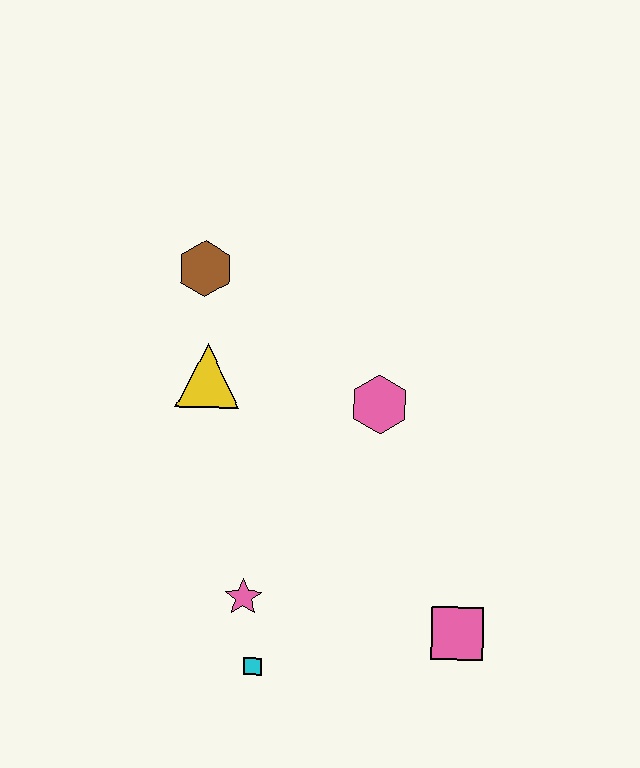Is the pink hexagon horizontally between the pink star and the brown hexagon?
No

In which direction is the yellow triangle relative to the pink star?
The yellow triangle is above the pink star.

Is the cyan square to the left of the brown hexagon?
No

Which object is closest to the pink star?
The cyan square is closest to the pink star.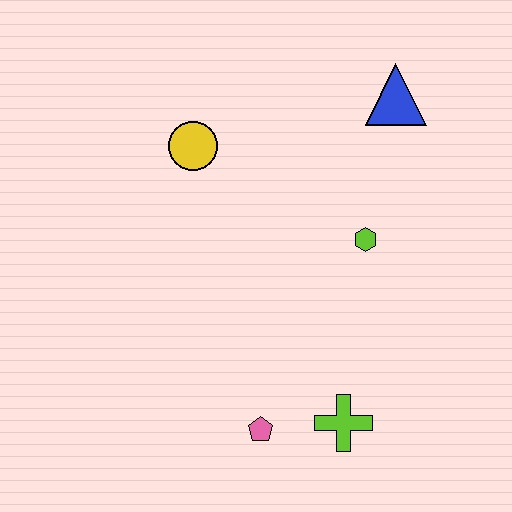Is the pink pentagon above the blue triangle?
No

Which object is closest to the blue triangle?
The lime hexagon is closest to the blue triangle.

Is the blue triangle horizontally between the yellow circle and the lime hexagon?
No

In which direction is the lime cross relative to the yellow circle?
The lime cross is below the yellow circle.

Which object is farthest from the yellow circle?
The lime cross is farthest from the yellow circle.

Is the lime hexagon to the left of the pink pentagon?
No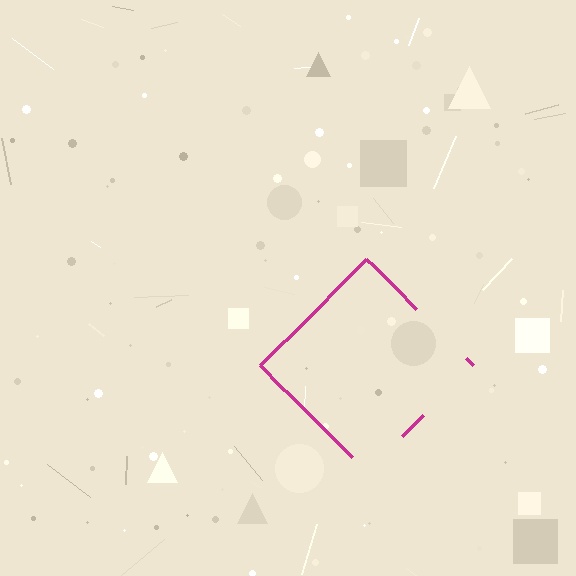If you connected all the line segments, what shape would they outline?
They would outline a diamond.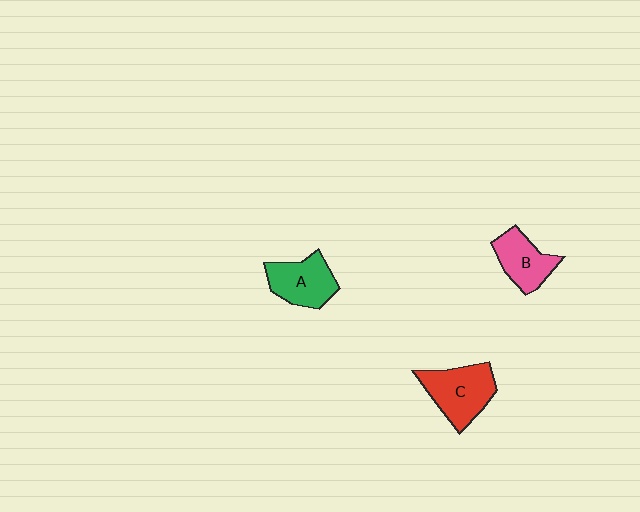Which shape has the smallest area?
Shape B (pink).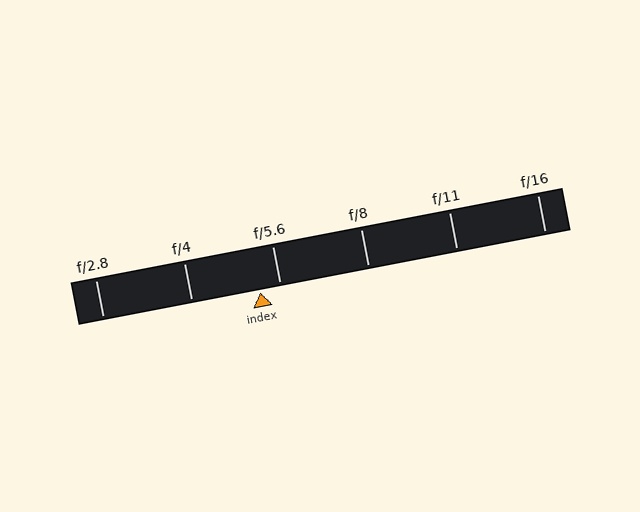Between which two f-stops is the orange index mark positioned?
The index mark is between f/4 and f/5.6.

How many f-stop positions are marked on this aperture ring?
There are 6 f-stop positions marked.